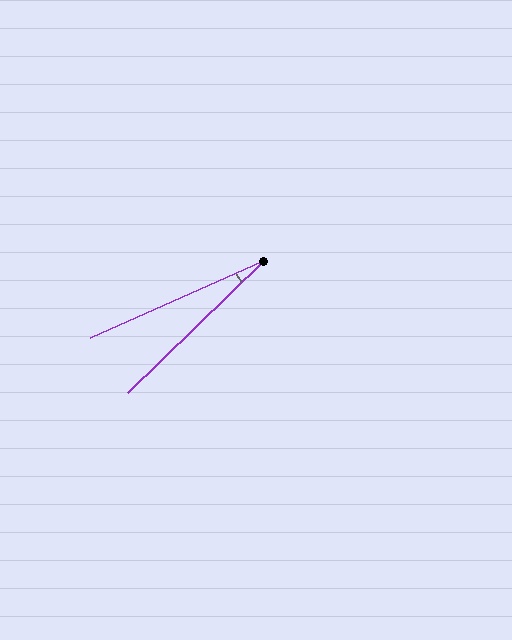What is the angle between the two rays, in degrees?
Approximately 20 degrees.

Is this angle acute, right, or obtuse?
It is acute.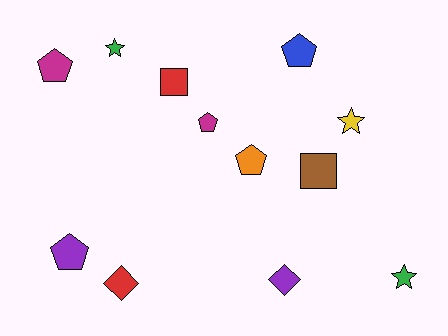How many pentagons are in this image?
There are 5 pentagons.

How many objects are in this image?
There are 12 objects.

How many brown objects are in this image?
There is 1 brown object.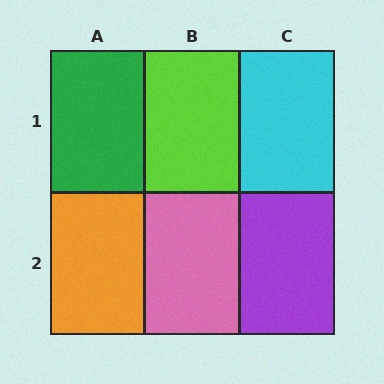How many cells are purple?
1 cell is purple.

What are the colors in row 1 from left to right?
Green, lime, cyan.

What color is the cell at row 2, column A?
Orange.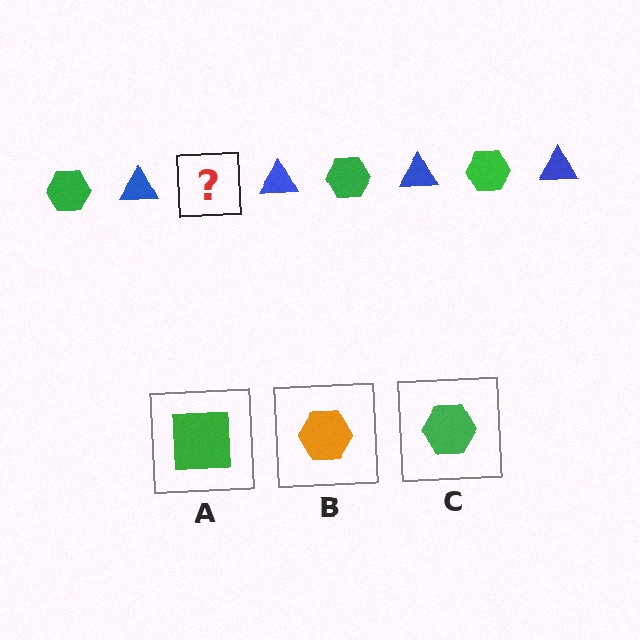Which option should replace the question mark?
Option C.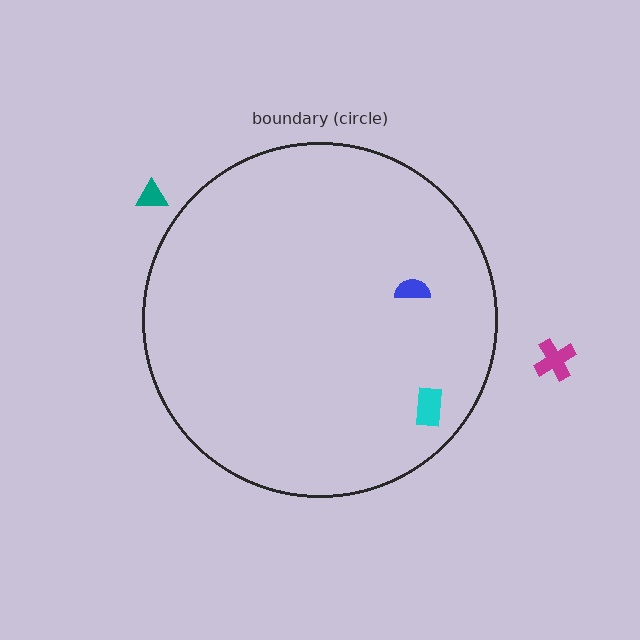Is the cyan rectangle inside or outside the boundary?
Inside.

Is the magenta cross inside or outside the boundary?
Outside.